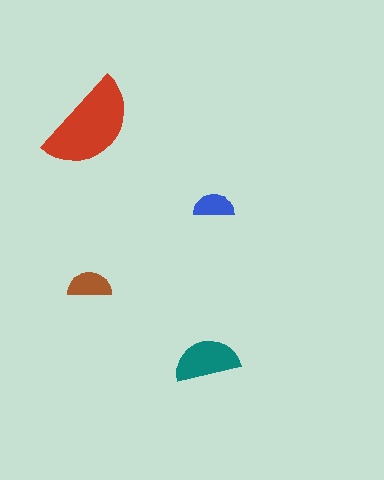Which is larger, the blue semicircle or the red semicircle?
The red one.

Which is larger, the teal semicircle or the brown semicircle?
The teal one.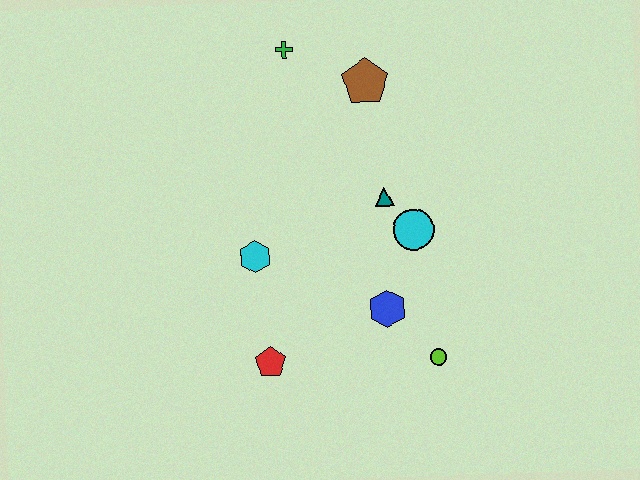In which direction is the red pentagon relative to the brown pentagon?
The red pentagon is below the brown pentagon.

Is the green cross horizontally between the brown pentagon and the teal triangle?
No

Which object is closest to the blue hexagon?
The lime circle is closest to the blue hexagon.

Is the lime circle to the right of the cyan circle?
Yes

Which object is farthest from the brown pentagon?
The red pentagon is farthest from the brown pentagon.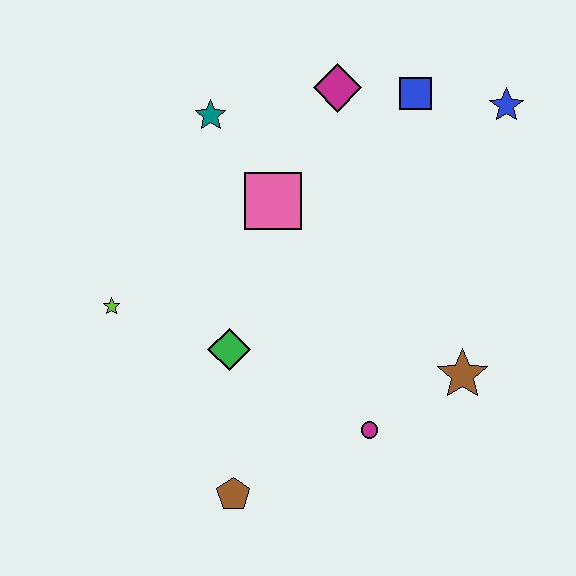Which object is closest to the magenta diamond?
The blue square is closest to the magenta diamond.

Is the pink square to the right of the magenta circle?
No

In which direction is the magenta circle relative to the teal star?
The magenta circle is below the teal star.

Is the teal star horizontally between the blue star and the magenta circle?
No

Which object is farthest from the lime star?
The blue star is farthest from the lime star.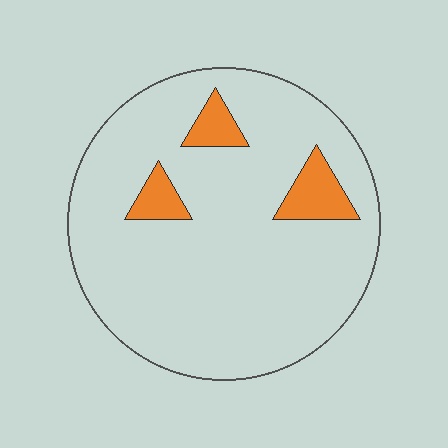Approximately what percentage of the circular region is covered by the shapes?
Approximately 10%.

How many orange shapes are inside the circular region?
3.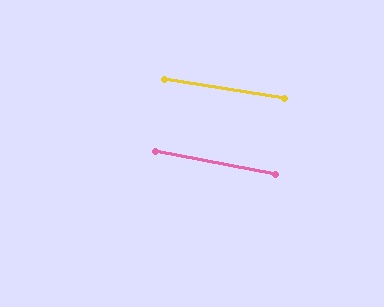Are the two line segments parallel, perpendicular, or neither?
Parallel — their directions differ by only 1.8°.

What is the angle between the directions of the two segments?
Approximately 2 degrees.